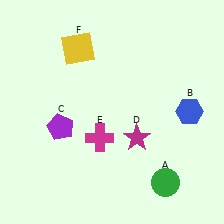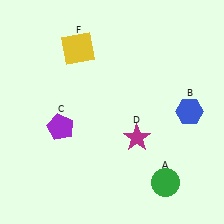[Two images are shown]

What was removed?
The magenta cross (E) was removed in Image 2.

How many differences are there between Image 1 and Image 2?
There is 1 difference between the two images.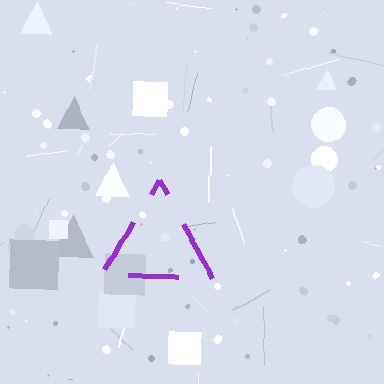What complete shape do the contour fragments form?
The contour fragments form a triangle.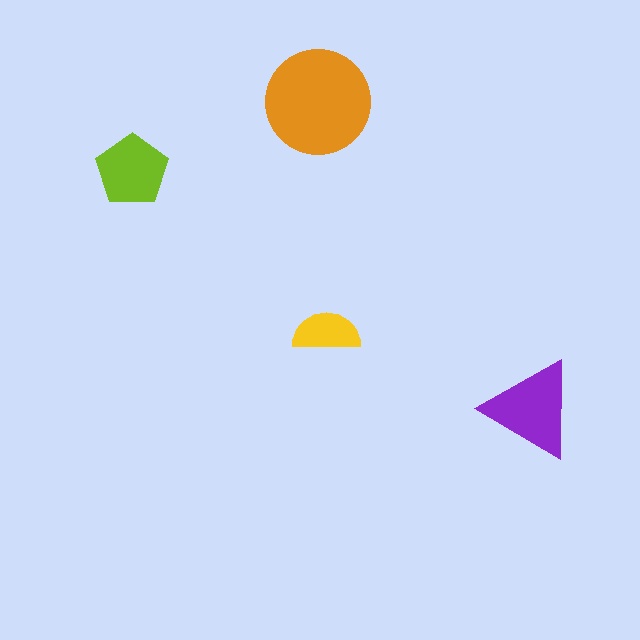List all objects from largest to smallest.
The orange circle, the purple triangle, the lime pentagon, the yellow semicircle.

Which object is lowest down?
The purple triangle is bottommost.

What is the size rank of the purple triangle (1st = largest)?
2nd.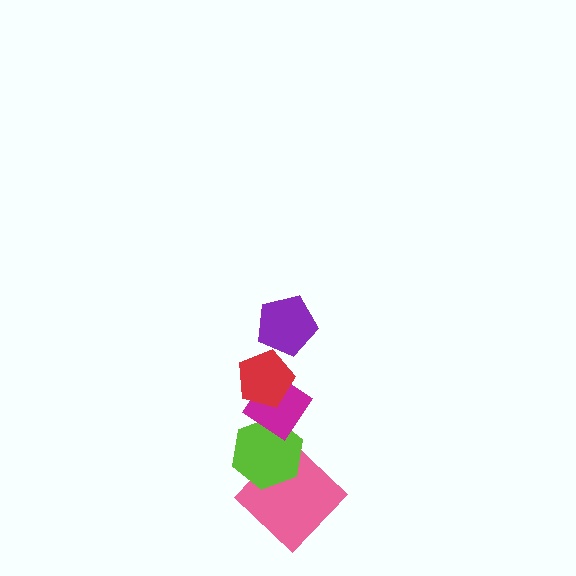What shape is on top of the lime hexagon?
The magenta diamond is on top of the lime hexagon.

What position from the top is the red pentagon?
The red pentagon is 2nd from the top.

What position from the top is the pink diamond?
The pink diamond is 5th from the top.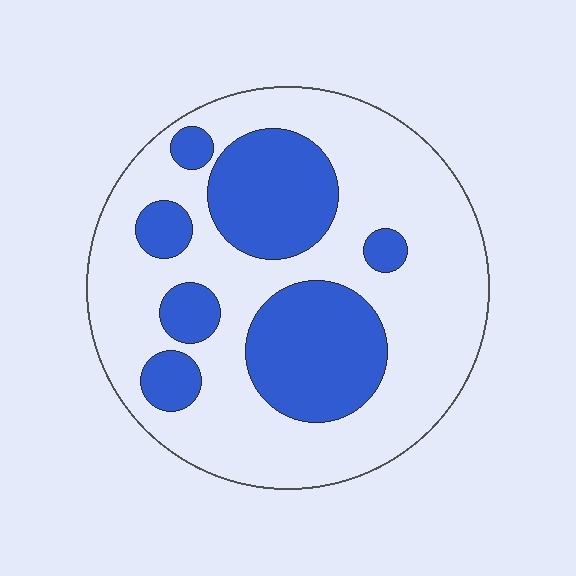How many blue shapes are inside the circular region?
7.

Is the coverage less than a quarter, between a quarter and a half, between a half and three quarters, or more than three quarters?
Between a quarter and a half.